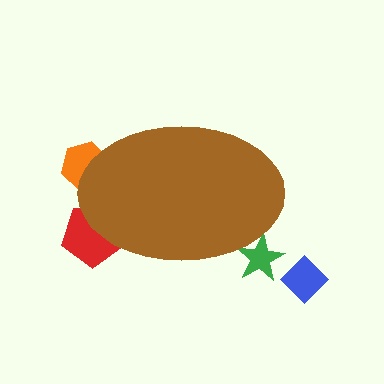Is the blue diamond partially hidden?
No, the blue diamond is fully visible.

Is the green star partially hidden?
Yes, the green star is partially hidden behind the brown ellipse.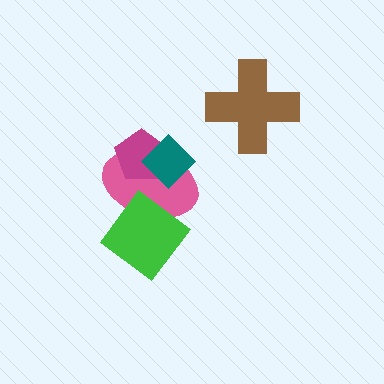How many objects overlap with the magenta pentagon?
2 objects overlap with the magenta pentagon.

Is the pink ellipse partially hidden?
Yes, it is partially covered by another shape.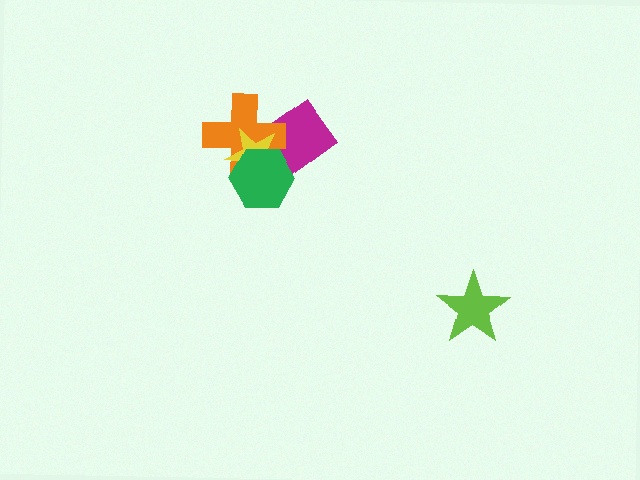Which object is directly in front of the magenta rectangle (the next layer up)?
The orange cross is directly in front of the magenta rectangle.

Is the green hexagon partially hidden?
No, no other shape covers it.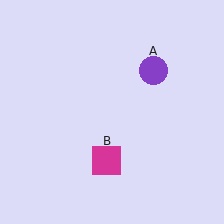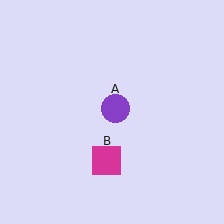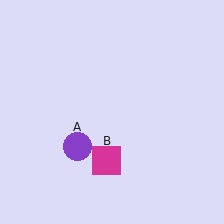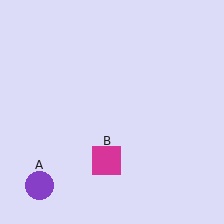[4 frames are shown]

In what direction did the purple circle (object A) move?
The purple circle (object A) moved down and to the left.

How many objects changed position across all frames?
1 object changed position: purple circle (object A).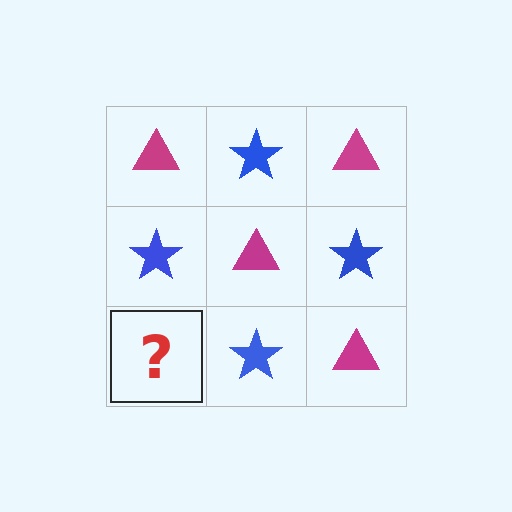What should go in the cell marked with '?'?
The missing cell should contain a magenta triangle.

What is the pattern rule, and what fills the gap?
The rule is that it alternates magenta triangle and blue star in a checkerboard pattern. The gap should be filled with a magenta triangle.